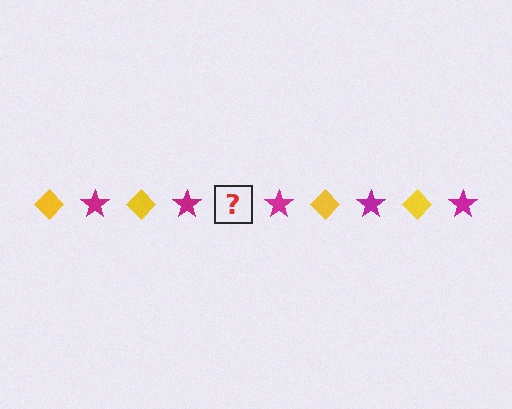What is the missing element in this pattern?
The missing element is a yellow diamond.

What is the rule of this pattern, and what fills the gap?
The rule is that the pattern alternates between yellow diamond and magenta star. The gap should be filled with a yellow diamond.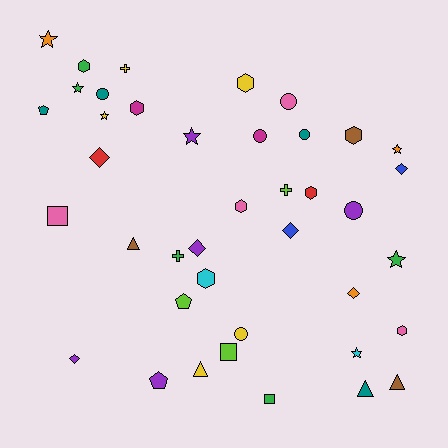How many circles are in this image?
There are 6 circles.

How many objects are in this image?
There are 40 objects.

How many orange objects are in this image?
There are 3 orange objects.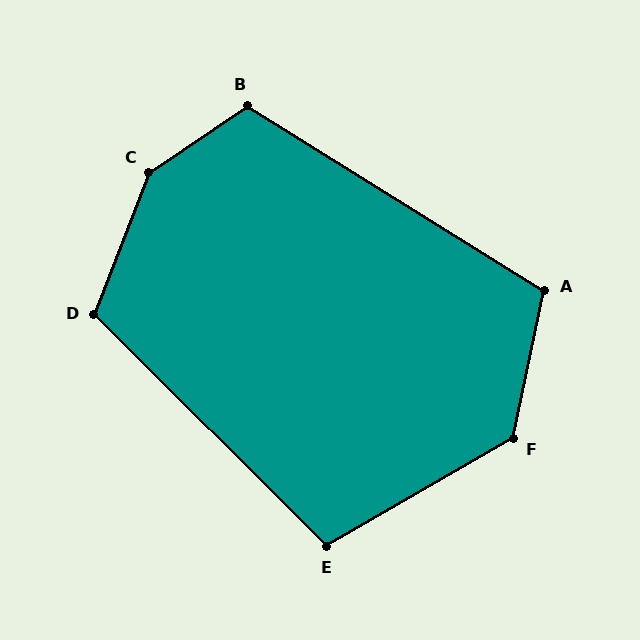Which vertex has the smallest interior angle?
E, at approximately 105 degrees.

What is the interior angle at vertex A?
Approximately 110 degrees (obtuse).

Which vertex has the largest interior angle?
C, at approximately 145 degrees.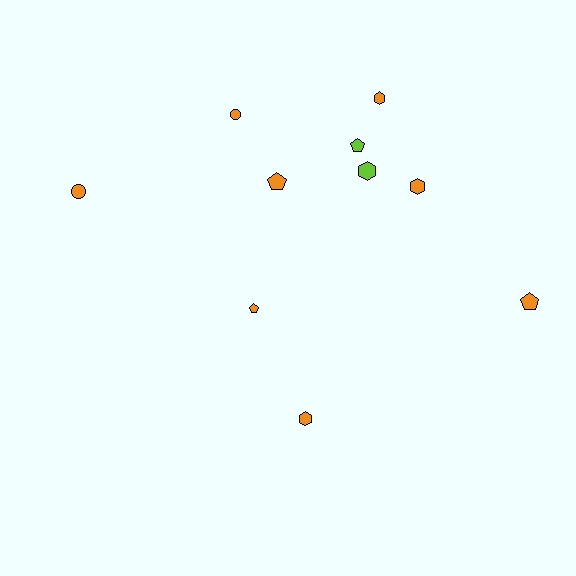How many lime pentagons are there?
There is 1 lime pentagon.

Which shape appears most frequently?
Hexagon, with 4 objects.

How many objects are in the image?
There are 10 objects.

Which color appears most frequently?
Orange, with 8 objects.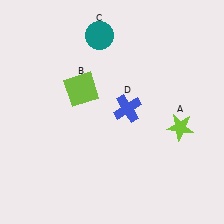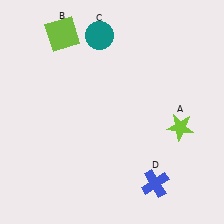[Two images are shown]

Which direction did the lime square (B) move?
The lime square (B) moved up.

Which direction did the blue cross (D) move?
The blue cross (D) moved down.